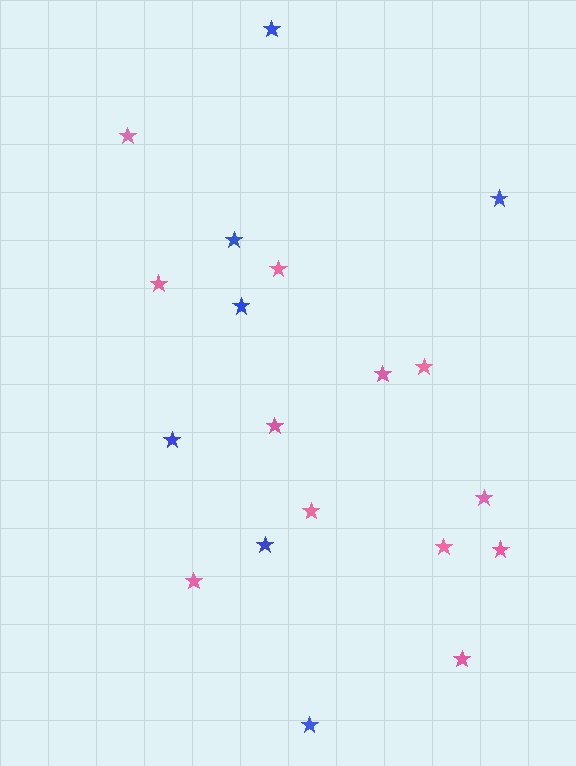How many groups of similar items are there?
There are 2 groups: one group of blue stars (7) and one group of pink stars (12).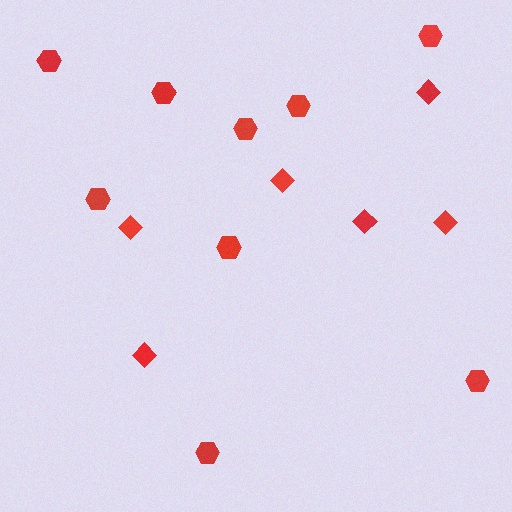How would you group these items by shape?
There are 2 groups: one group of hexagons (9) and one group of diamonds (6).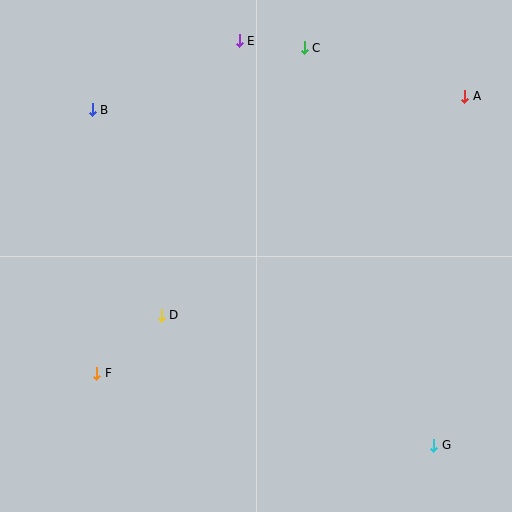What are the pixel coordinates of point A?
Point A is at (465, 96).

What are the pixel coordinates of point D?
Point D is at (161, 315).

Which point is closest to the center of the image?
Point D at (161, 315) is closest to the center.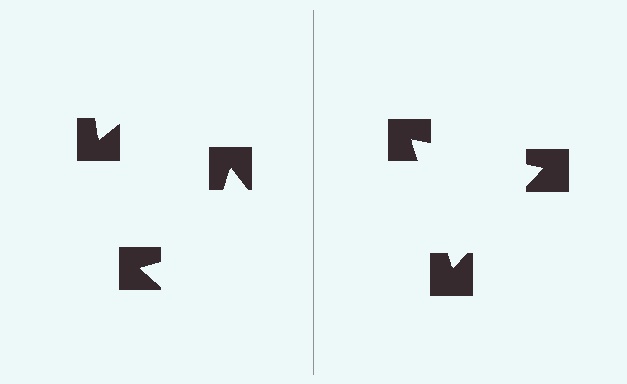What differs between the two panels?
The notched squares are positioned identically on both sides; only the wedge orientations differ. On the right they align to a triangle; on the left they are misaligned.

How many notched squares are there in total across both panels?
6 — 3 on each side.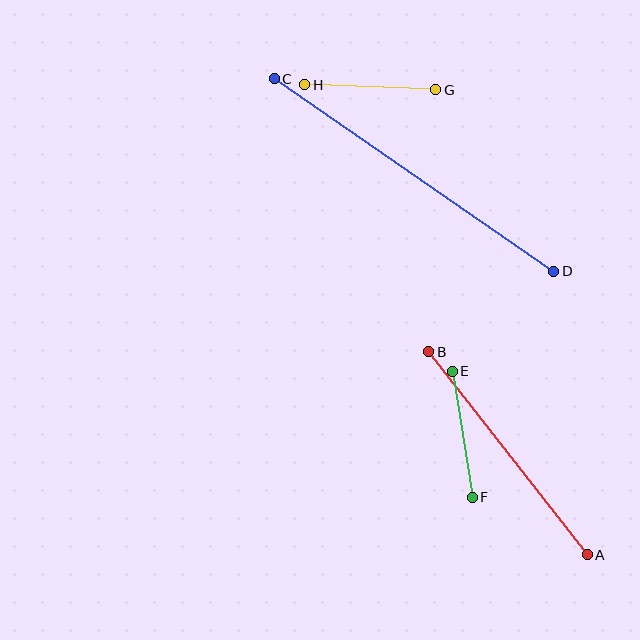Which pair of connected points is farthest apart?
Points C and D are farthest apart.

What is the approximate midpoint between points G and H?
The midpoint is at approximately (370, 87) pixels.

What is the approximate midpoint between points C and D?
The midpoint is at approximately (414, 175) pixels.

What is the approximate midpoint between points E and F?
The midpoint is at approximately (462, 434) pixels.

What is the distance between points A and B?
The distance is approximately 257 pixels.